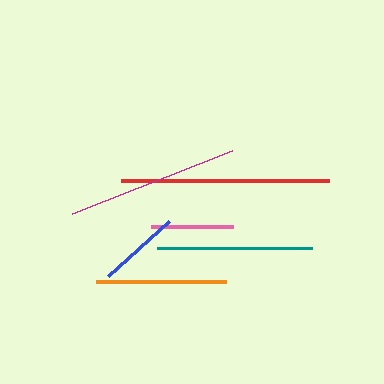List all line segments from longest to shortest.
From longest to shortest: red, magenta, teal, orange, blue, pink.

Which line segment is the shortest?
The pink line is the shortest at approximately 82 pixels.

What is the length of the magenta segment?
The magenta segment is approximately 172 pixels long.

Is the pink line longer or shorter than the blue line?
The blue line is longer than the pink line.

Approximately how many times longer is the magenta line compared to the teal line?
The magenta line is approximately 1.1 times the length of the teal line.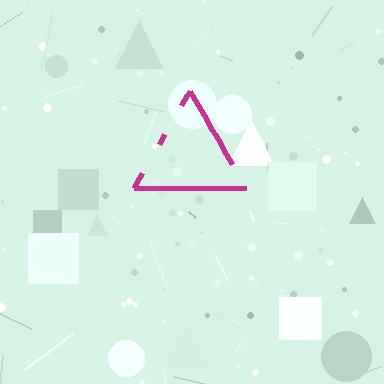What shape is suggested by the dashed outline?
The dashed outline suggests a triangle.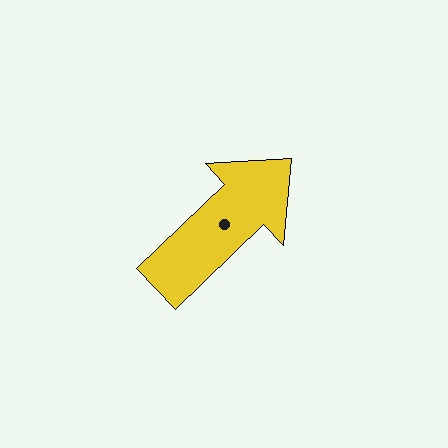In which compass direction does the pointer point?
Northeast.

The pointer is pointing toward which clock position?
Roughly 2 o'clock.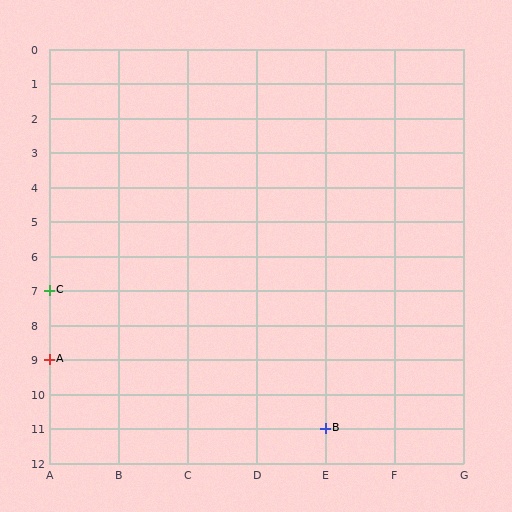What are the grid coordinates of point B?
Point B is at grid coordinates (E, 11).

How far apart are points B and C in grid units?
Points B and C are 4 columns and 4 rows apart (about 5.7 grid units diagonally).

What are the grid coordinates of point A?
Point A is at grid coordinates (A, 9).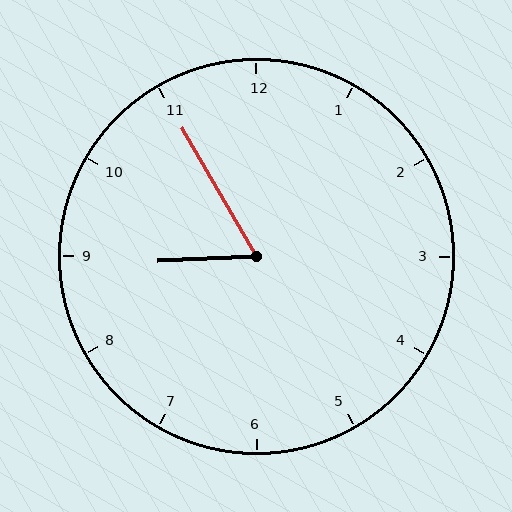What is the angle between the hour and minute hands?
Approximately 62 degrees.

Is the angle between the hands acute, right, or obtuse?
It is acute.